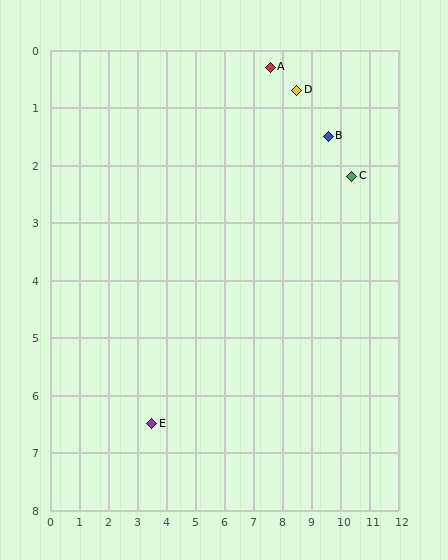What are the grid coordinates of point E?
Point E is at approximately (3.5, 6.5).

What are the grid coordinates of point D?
Point D is at approximately (8.5, 0.7).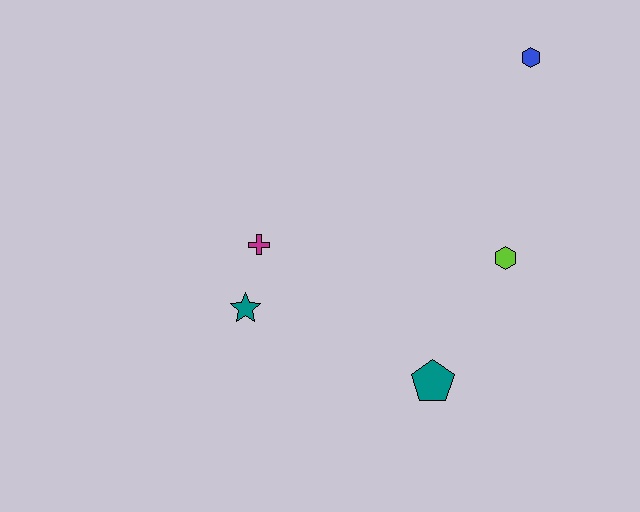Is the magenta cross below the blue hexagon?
Yes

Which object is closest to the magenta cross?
The teal star is closest to the magenta cross.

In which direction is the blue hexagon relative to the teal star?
The blue hexagon is to the right of the teal star.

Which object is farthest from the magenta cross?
The blue hexagon is farthest from the magenta cross.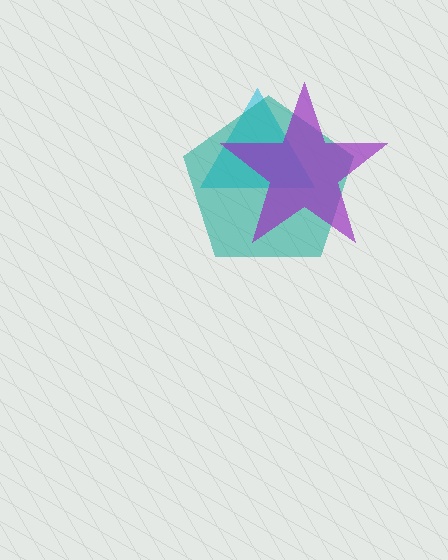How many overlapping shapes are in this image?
There are 3 overlapping shapes in the image.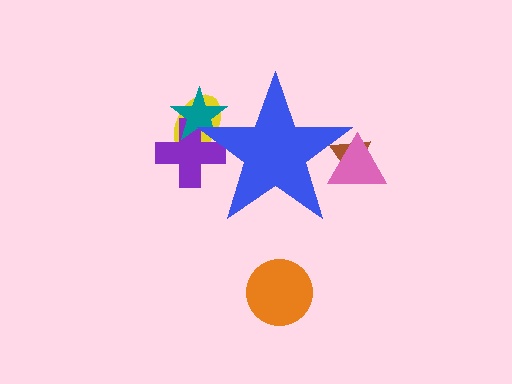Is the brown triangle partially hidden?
Yes, the brown triangle is partially hidden behind the blue star.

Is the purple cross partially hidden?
Yes, the purple cross is partially hidden behind the blue star.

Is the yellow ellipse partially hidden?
Yes, the yellow ellipse is partially hidden behind the blue star.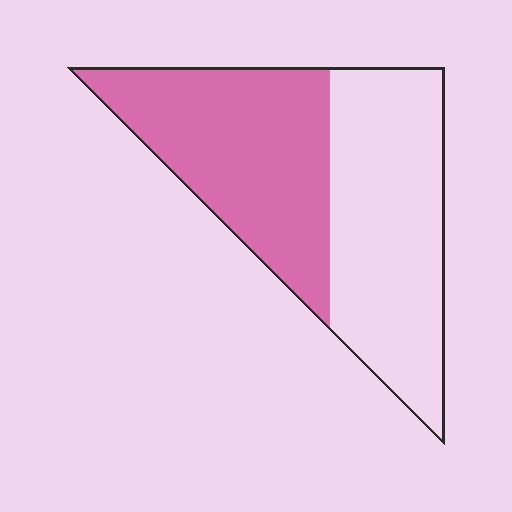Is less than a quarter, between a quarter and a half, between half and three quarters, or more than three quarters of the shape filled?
Between a quarter and a half.